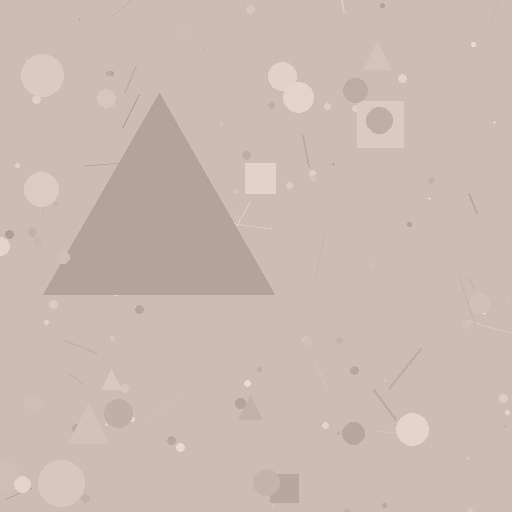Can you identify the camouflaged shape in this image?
The camouflaged shape is a triangle.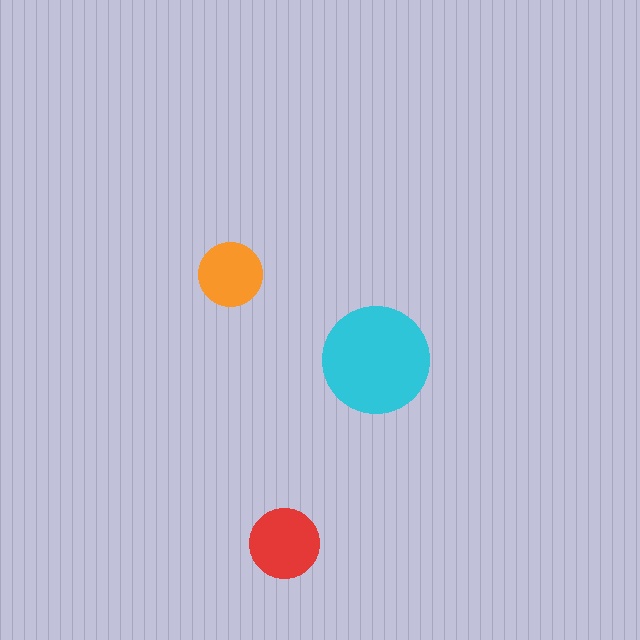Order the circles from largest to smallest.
the cyan one, the red one, the orange one.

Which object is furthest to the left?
The orange circle is leftmost.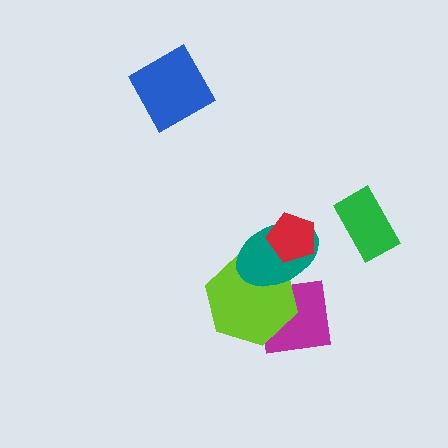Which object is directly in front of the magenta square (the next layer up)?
The lime hexagon is directly in front of the magenta square.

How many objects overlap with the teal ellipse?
3 objects overlap with the teal ellipse.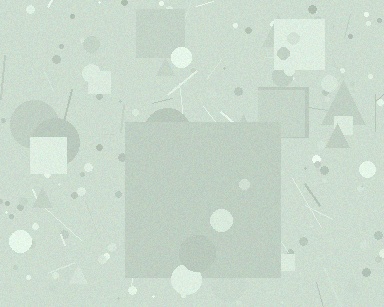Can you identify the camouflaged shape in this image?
The camouflaged shape is a square.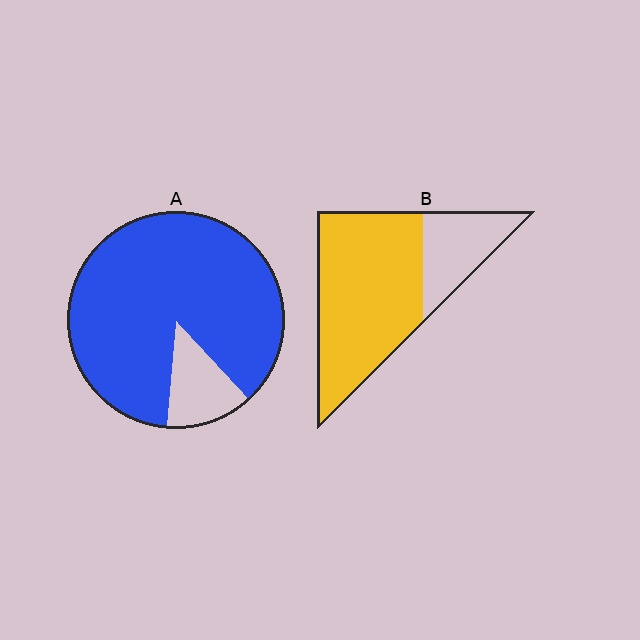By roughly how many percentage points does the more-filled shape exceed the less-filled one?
By roughly 15 percentage points (A over B).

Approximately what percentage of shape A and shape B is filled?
A is approximately 85% and B is approximately 75%.